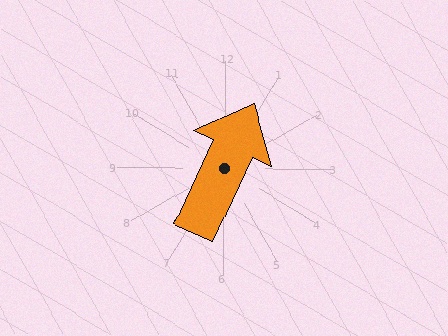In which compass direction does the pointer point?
Northeast.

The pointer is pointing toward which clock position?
Roughly 1 o'clock.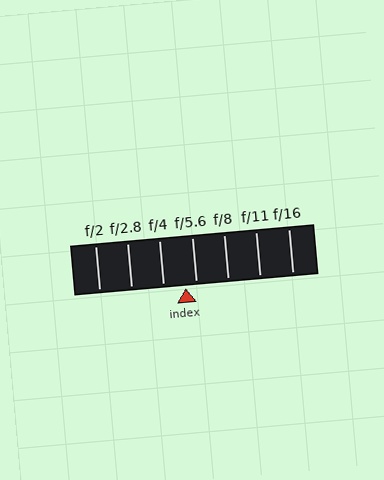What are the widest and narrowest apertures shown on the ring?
The widest aperture shown is f/2 and the narrowest is f/16.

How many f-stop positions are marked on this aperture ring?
There are 7 f-stop positions marked.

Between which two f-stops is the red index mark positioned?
The index mark is between f/4 and f/5.6.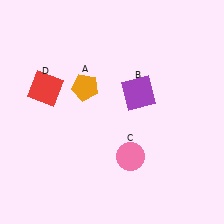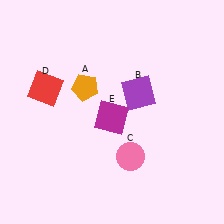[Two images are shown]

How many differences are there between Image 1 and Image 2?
There is 1 difference between the two images.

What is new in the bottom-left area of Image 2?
A magenta square (E) was added in the bottom-left area of Image 2.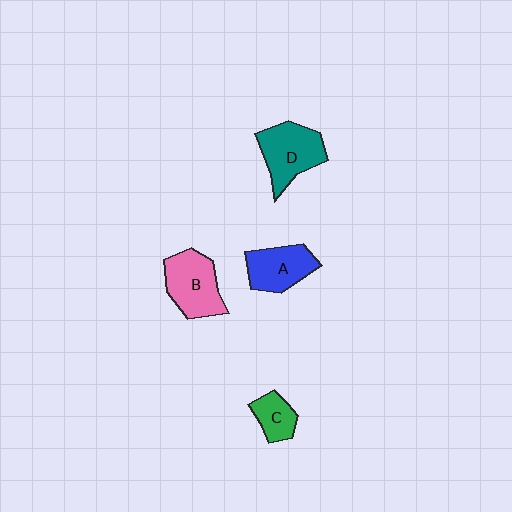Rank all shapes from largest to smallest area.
From largest to smallest: D (teal), B (pink), A (blue), C (green).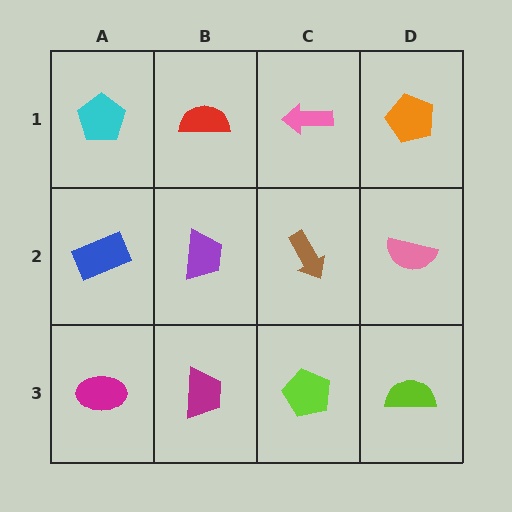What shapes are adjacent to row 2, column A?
A cyan pentagon (row 1, column A), a magenta ellipse (row 3, column A), a purple trapezoid (row 2, column B).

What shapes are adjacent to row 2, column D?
An orange pentagon (row 1, column D), a lime semicircle (row 3, column D), a brown arrow (row 2, column C).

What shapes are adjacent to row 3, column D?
A pink semicircle (row 2, column D), a lime pentagon (row 3, column C).